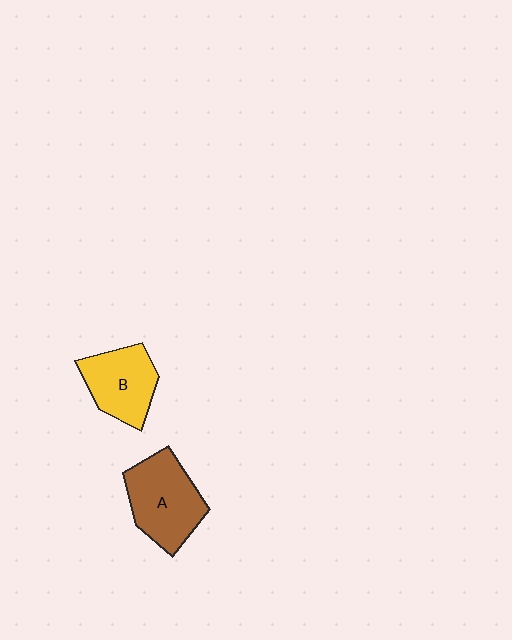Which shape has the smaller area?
Shape B (yellow).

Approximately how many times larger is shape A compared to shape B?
Approximately 1.2 times.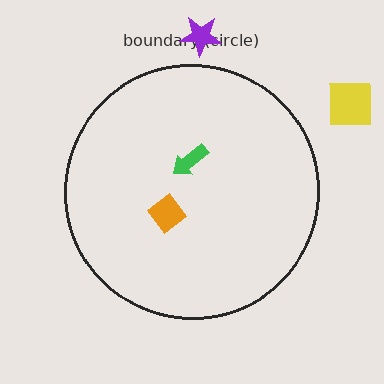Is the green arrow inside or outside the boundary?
Inside.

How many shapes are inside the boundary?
2 inside, 2 outside.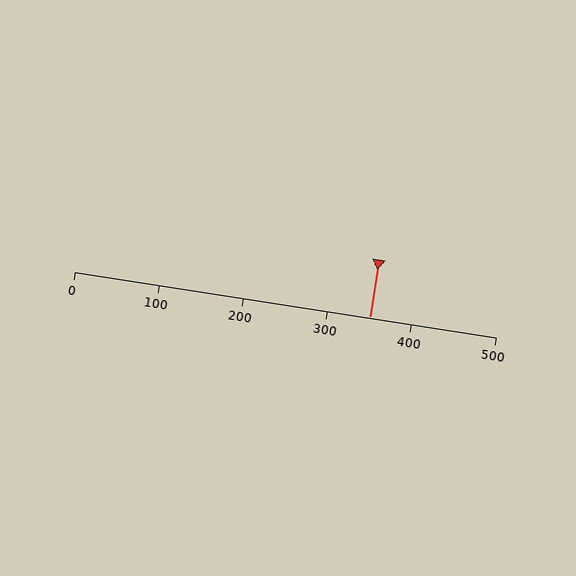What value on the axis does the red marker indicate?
The marker indicates approximately 350.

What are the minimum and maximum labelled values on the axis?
The axis runs from 0 to 500.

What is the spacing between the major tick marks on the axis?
The major ticks are spaced 100 apart.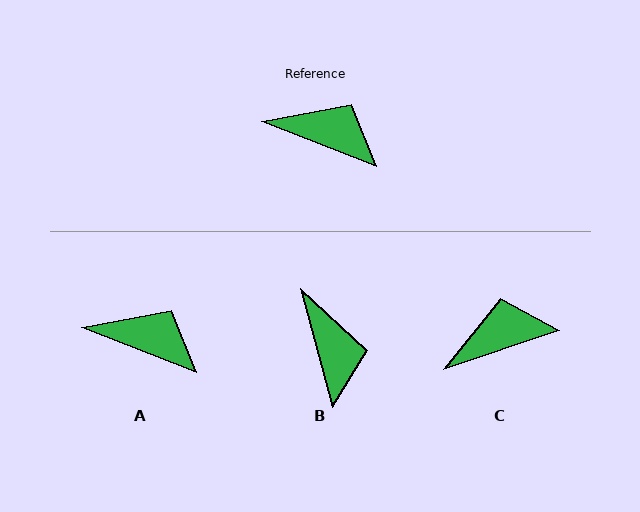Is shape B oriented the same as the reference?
No, it is off by about 54 degrees.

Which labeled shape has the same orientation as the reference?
A.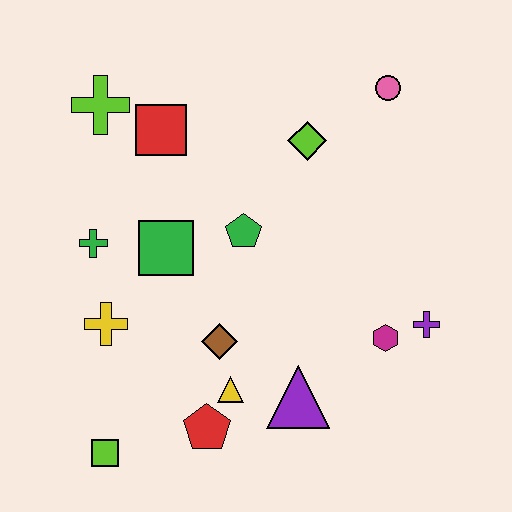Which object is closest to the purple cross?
The magenta hexagon is closest to the purple cross.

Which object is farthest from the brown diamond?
The pink circle is farthest from the brown diamond.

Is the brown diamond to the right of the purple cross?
No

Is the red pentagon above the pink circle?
No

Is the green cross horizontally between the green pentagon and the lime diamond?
No